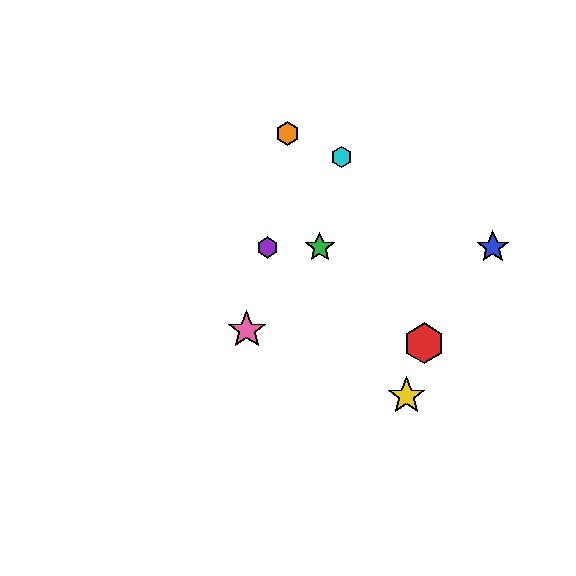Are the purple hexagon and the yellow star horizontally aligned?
No, the purple hexagon is at y≈247 and the yellow star is at y≈396.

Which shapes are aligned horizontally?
The blue star, the green star, the purple hexagon are aligned horizontally.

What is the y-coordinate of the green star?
The green star is at y≈247.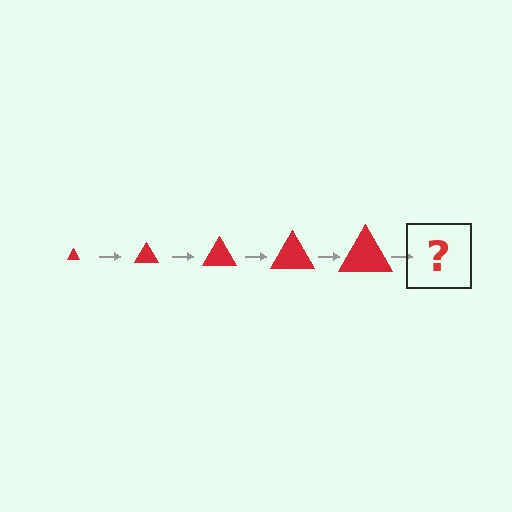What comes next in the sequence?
The next element should be a red triangle, larger than the previous one.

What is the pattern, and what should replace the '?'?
The pattern is that the triangle gets progressively larger each step. The '?' should be a red triangle, larger than the previous one.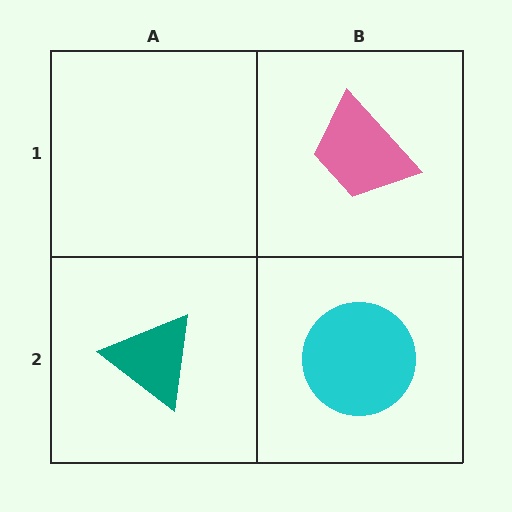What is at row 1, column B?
A pink trapezoid.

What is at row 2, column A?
A teal triangle.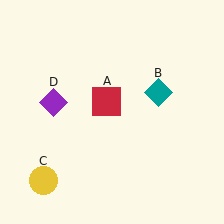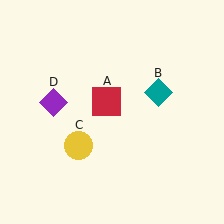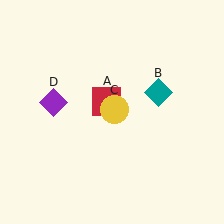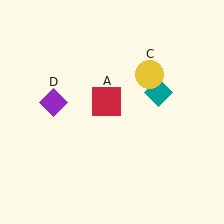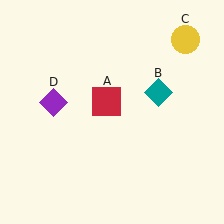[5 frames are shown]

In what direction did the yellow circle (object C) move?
The yellow circle (object C) moved up and to the right.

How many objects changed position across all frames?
1 object changed position: yellow circle (object C).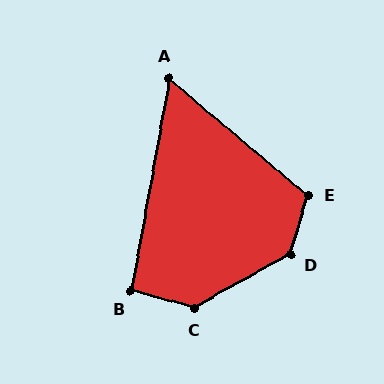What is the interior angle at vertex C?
Approximately 135 degrees (obtuse).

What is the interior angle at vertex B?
Approximately 95 degrees (obtuse).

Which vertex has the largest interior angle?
D, at approximately 136 degrees.